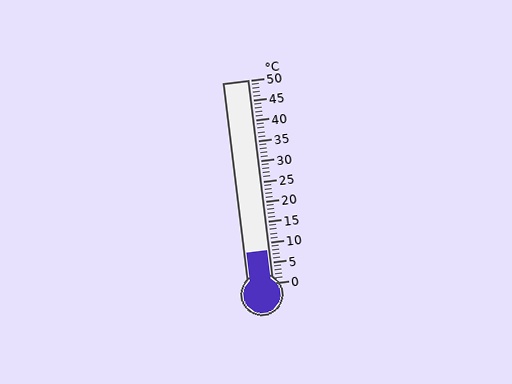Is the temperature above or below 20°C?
The temperature is below 20°C.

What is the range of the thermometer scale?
The thermometer scale ranges from 0°C to 50°C.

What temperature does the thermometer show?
The thermometer shows approximately 8°C.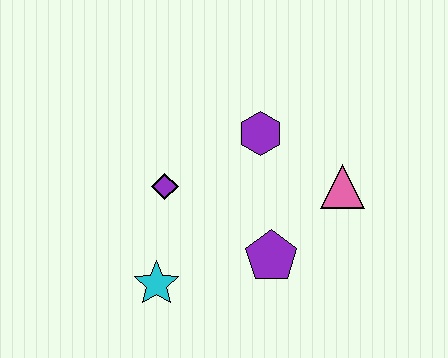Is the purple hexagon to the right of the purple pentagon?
No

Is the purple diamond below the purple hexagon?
Yes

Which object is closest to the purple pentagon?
The pink triangle is closest to the purple pentagon.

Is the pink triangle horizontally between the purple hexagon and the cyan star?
No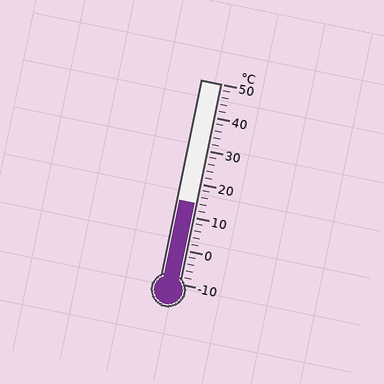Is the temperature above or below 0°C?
The temperature is above 0°C.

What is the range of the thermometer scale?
The thermometer scale ranges from -10°C to 50°C.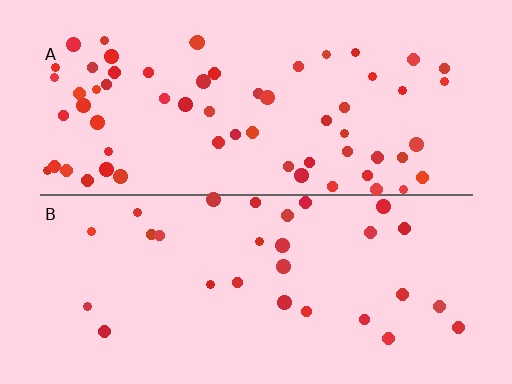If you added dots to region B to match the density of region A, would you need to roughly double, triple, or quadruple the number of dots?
Approximately double.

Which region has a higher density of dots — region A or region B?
A (the top).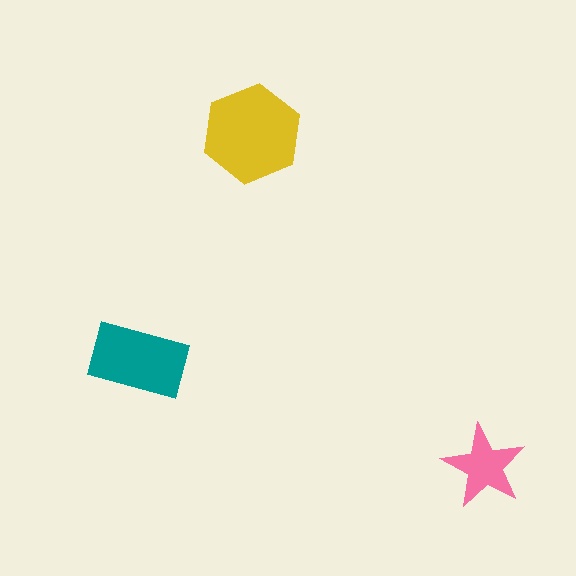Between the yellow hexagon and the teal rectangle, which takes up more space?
The yellow hexagon.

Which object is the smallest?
The pink star.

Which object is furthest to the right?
The pink star is rightmost.